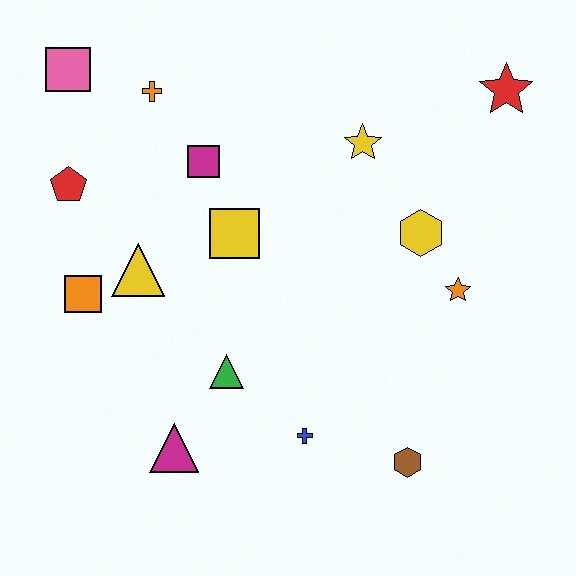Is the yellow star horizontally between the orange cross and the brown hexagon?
Yes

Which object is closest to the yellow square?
The magenta square is closest to the yellow square.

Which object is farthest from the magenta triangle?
The red star is farthest from the magenta triangle.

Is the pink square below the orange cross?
No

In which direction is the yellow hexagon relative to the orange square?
The yellow hexagon is to the right of the orange square.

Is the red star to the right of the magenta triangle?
Yes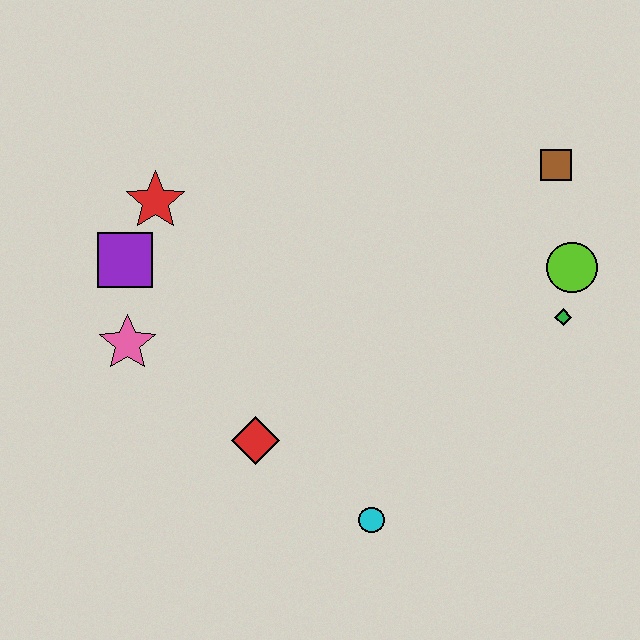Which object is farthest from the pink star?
The brown square is farthest from the pink star.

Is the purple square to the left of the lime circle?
Yes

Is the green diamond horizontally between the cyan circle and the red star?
No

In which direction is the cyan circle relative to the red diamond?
The cyan circle is to the right of the red diamond.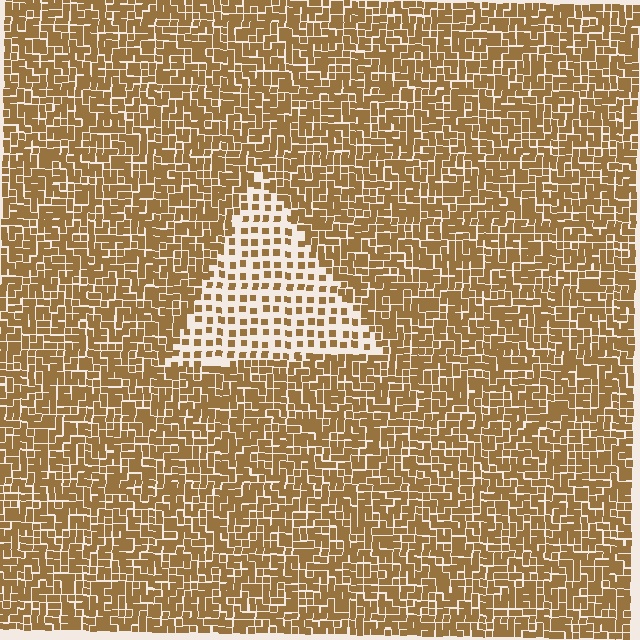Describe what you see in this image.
The image contains small brown elements arranged at two different densities. A triangle-shaped region is visible where the elements are less densely packed than the surrounding area.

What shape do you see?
I see a triangle.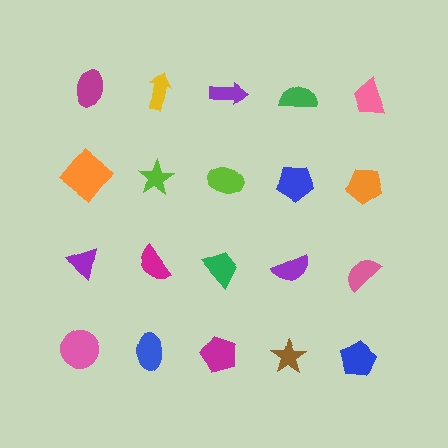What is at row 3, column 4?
A purple semicircle.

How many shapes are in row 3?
5 shapes.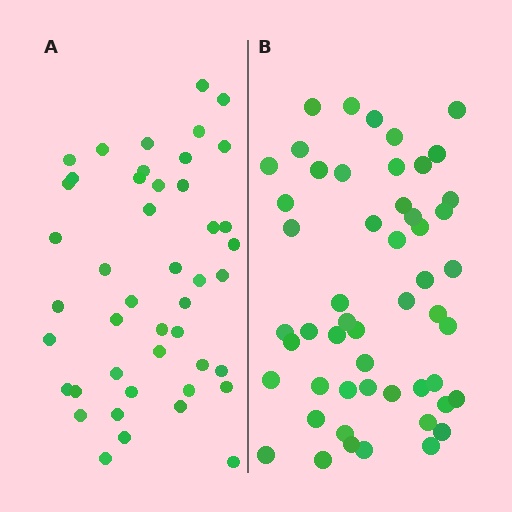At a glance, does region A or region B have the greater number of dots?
Region B (the right region) has more dots.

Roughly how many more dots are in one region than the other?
Region B has roughly 8 or so more dots than region A.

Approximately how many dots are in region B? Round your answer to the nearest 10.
About 50 dots. (The exact count is 52, which rounds to 50.)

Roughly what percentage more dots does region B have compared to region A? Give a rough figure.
About 15% more.